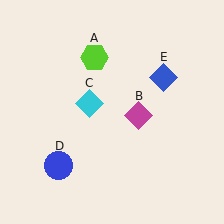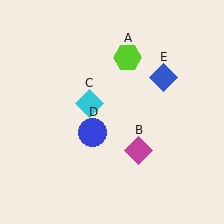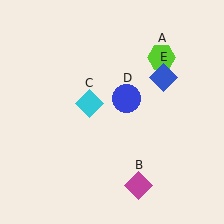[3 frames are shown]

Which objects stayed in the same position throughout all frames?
Cyan diamond (object C) and blue diamond (object E) remained stationary.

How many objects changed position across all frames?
3 objects changed position: lime hexagon (object A), magenta diamond (object B), blue circle (object D).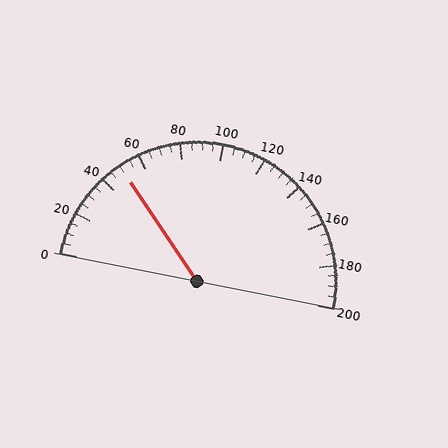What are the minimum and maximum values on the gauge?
The gauge ranges from 0 to 200.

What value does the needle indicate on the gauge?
The needle indicates approximately 50.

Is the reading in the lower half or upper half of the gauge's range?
The reading is in the lower half of the range (0 to 200).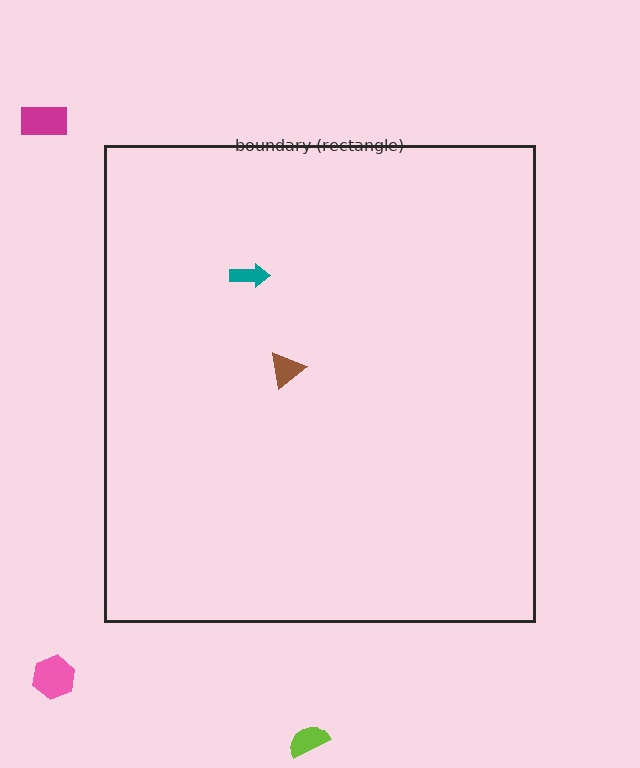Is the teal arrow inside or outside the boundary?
Inside.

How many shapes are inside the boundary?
2 inside, 3 outside.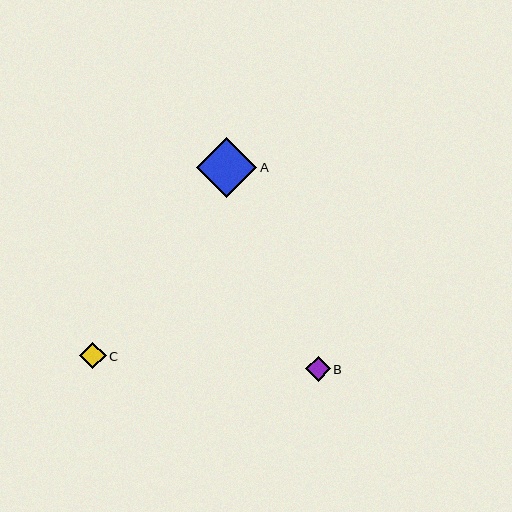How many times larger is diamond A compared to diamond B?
Diamond A is approximately 2.5 times the size of diamond B.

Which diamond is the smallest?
Diamond B is the smallest with a size of approximately 24 pixels.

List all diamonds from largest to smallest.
From largest to smallest: A, C, B.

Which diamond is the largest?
Diamond A is the largest with a size of approximately 61 pixels.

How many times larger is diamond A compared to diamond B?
Diamond A is approximately 2.5 times the size of diamond B.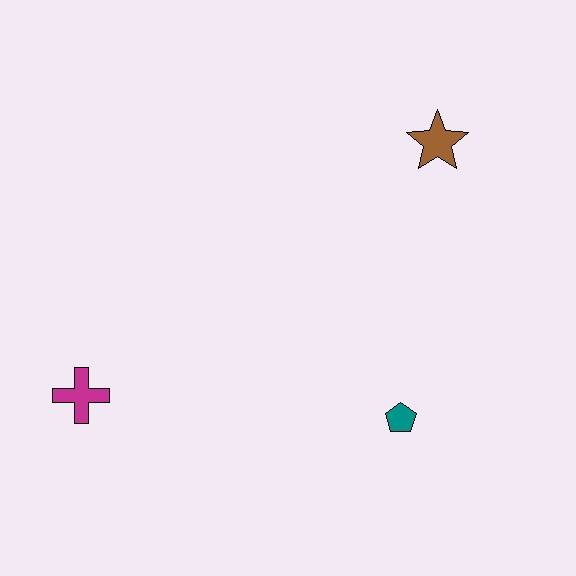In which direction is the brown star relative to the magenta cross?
The brown star is to the right of the magenta cross.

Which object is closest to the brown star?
The teal pentagon is closest to the brown star.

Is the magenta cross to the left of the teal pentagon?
Yes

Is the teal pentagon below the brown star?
Yes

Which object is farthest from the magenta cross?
The brown star is farthest from the magenta cross.